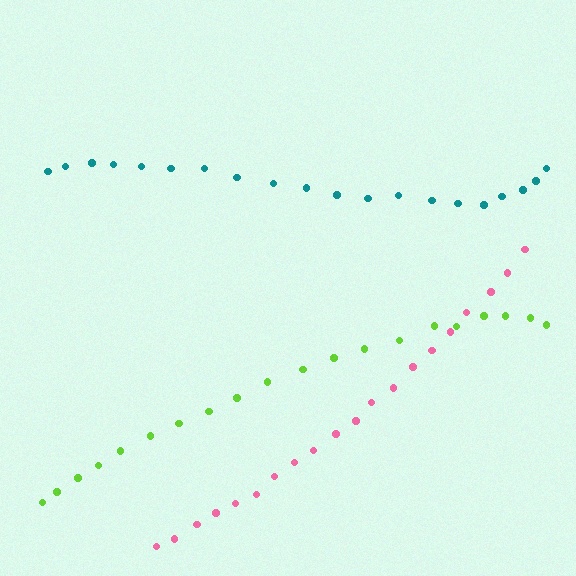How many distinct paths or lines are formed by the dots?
There are 3 distinct paths.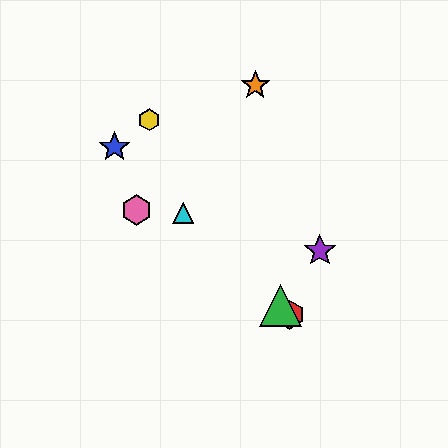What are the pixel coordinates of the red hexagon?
The red hexagon is at (290, 315).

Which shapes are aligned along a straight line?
The red hexagon, the blue star, the green triangle, the cyan triangle are aligned along a straight line.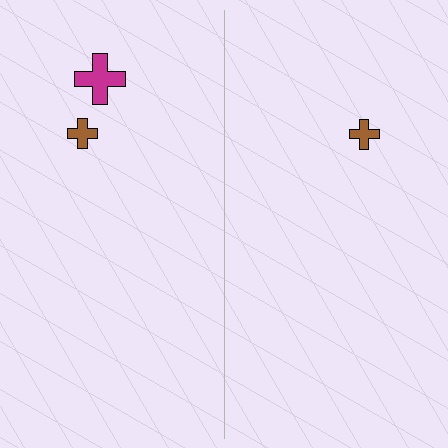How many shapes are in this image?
There are 3 shapes in this image.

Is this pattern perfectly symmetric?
No, the pattern is not perfectly symmetric. A magenta cross is missing from the right side.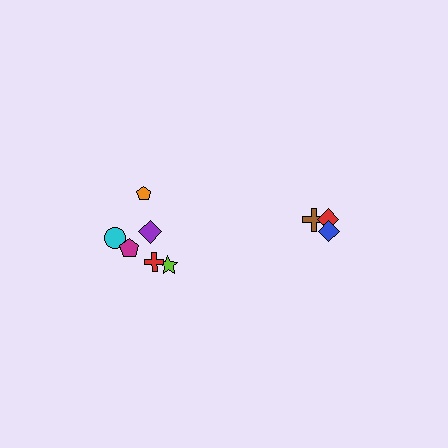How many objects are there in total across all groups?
There are 9 objects.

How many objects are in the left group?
There are 6 objects.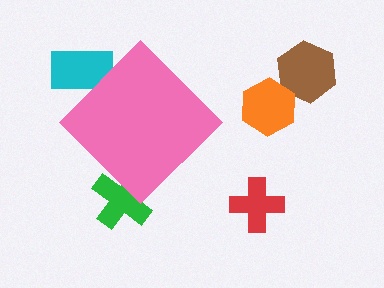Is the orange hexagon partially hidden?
No, the orange hexagon is fully visible.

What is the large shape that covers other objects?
A pink diamond.